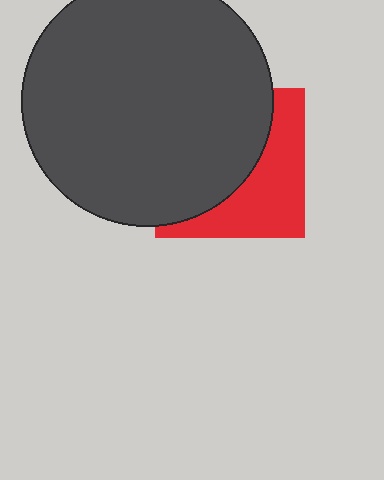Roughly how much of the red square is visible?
A small part of it is visible (roughly 42%).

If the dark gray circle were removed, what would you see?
You would see the complete red square.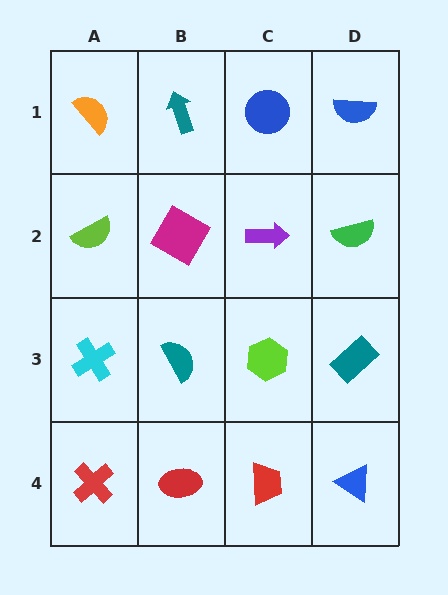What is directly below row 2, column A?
A cyan cross.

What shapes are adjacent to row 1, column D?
A green semicircle (row 2, column D), a blue circle (row 1, column C).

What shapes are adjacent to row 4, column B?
A teal semicircle (row 3, column B), a red cross (row 4, column A), a red trapezoid (row 4, column C).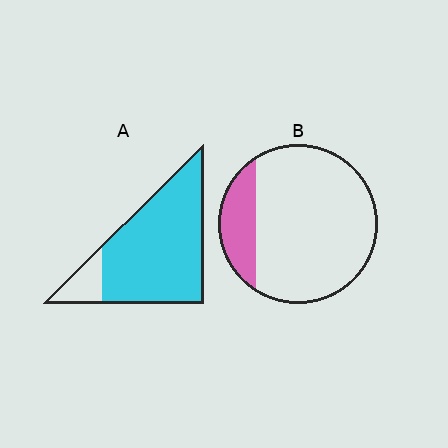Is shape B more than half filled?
No.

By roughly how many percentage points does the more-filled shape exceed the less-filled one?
By roughly 70 percentage points (A over B).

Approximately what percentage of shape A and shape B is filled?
A is approximately 85% and B is approximately 20%.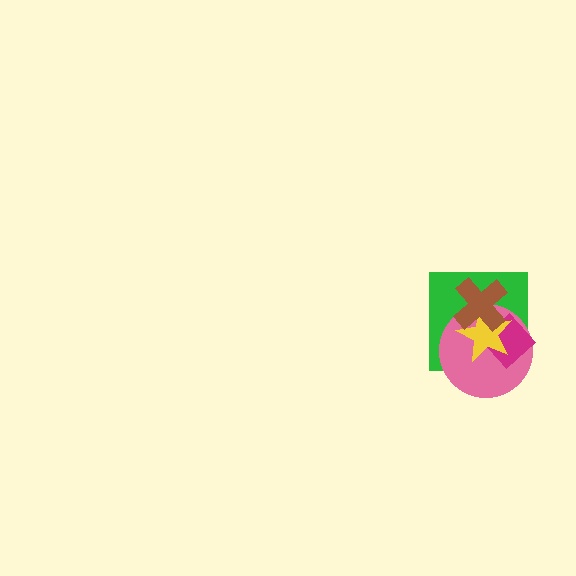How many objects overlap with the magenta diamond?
4 objects overlap with the magenta diamond.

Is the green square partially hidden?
Yes, it is partially covered by another shape.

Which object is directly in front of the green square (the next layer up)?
The pink circle is directly in front of the green square.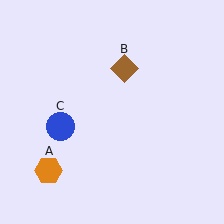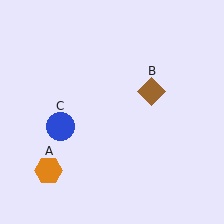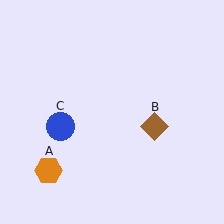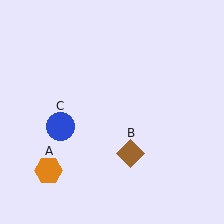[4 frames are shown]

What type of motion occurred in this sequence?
The brown diamond (object B) rotated clockwise around the center of the scene.